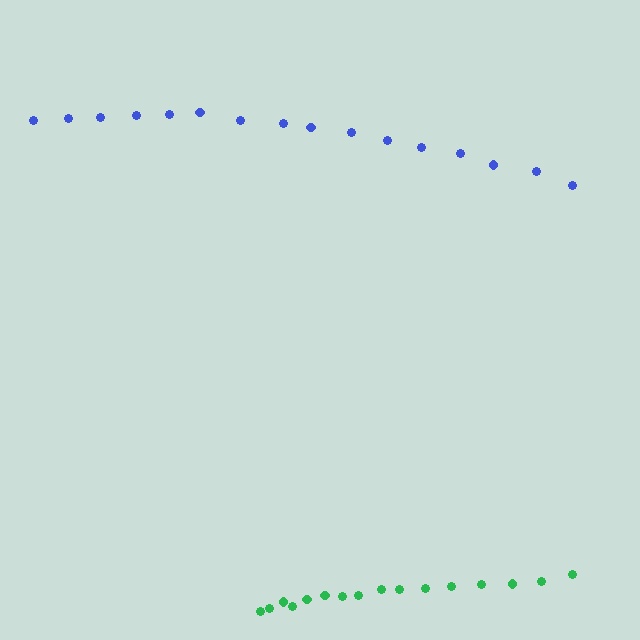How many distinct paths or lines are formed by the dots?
There are 2 distinct paths.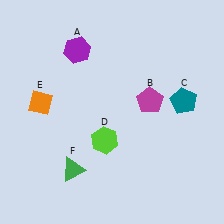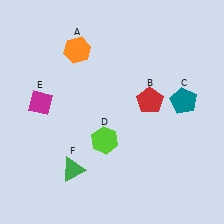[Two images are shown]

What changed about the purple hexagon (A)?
In Image 1, A is purple. In Image 2, it changed to orange.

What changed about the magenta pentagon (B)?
In Image 1, B is magenta. In Image 2, it changed to red.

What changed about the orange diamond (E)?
In Image 1, E is orange. In Image 2, it changed to magenta.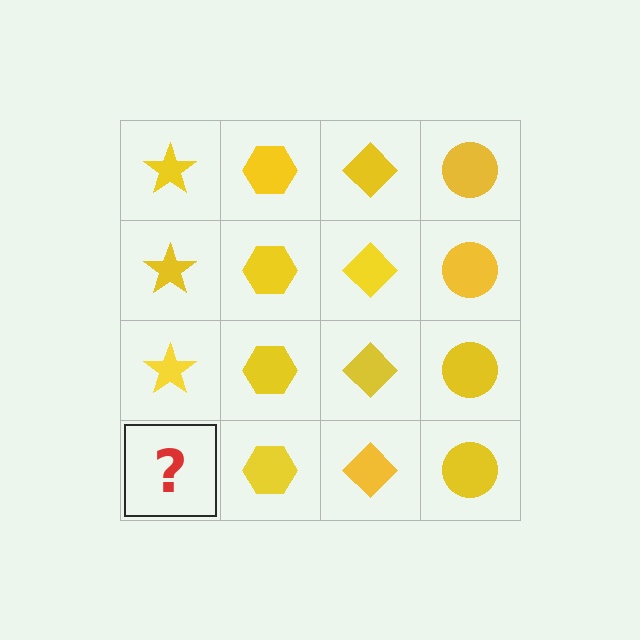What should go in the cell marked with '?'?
The missing cell should contain a yellow star.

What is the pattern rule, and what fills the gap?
The rule is that each column has a consistent shape. The gap should be filled with a yellow star.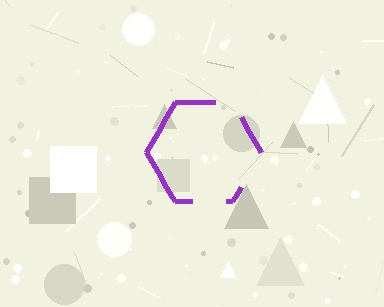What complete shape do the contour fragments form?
The contour fragments form a hexagon.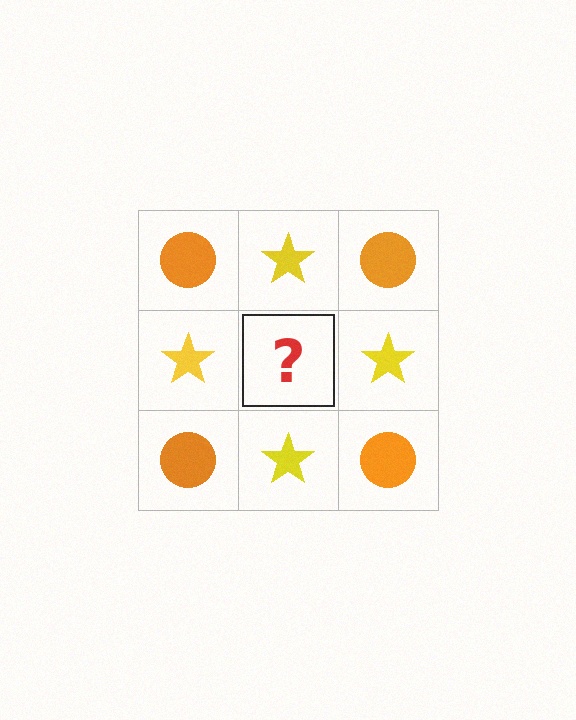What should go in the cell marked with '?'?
The missing cell should contain an orange circle.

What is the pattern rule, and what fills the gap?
The rule is that it alternates orange circle and yellow star in a checkerboard pattern. The gap should be filled with an orange circle.